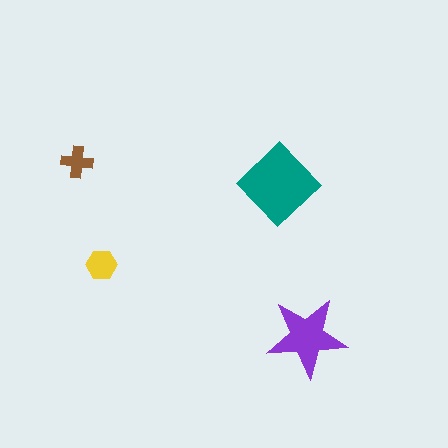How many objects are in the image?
There are 4 objects in the image.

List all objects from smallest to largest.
The brown cross, the yellow hexagon, the purple star, the teal diamond.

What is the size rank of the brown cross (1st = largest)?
4th.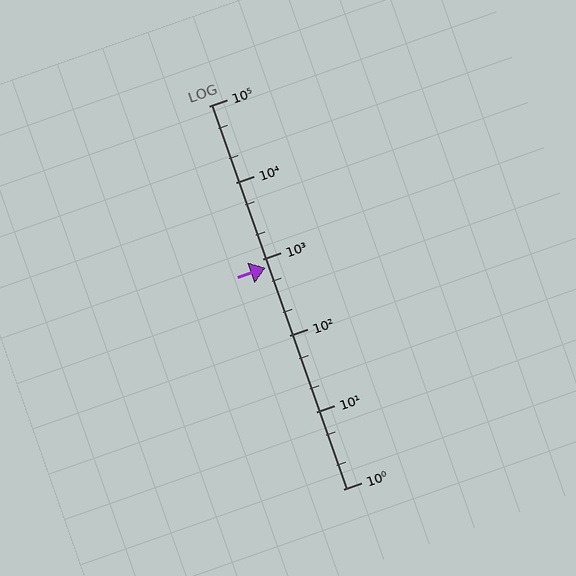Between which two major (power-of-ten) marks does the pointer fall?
The pointer is between 100 and 1000.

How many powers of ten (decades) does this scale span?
The scale spans 5 decades, from 1 to 100000.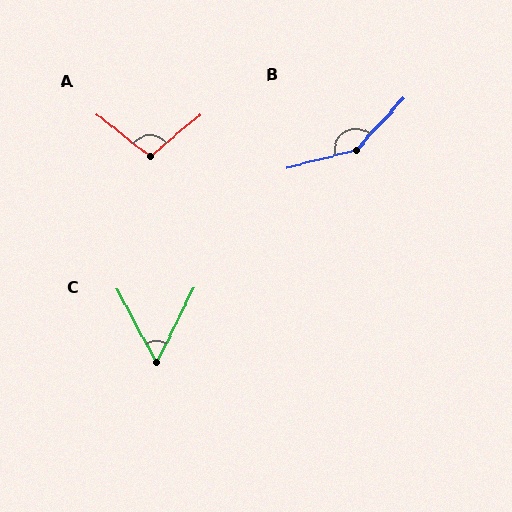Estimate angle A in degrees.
Approximately 102 degrees.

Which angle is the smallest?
C, at approximately 55 degrees.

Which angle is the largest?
B, at approximately 147 degrees.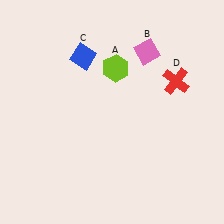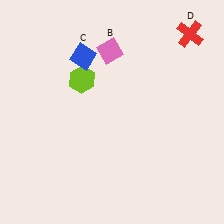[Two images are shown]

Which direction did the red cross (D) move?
The red cross (D) moved up.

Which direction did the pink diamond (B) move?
The pink diamond (B) moved left.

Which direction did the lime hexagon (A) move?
The lime hexagon (A) moved left.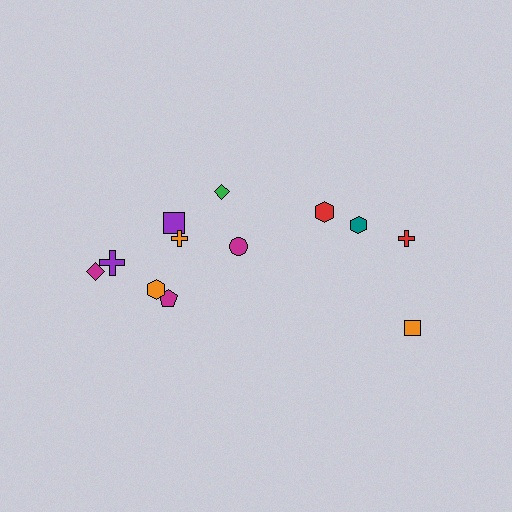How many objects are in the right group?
There are 4 objects.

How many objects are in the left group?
There are 8 objects.